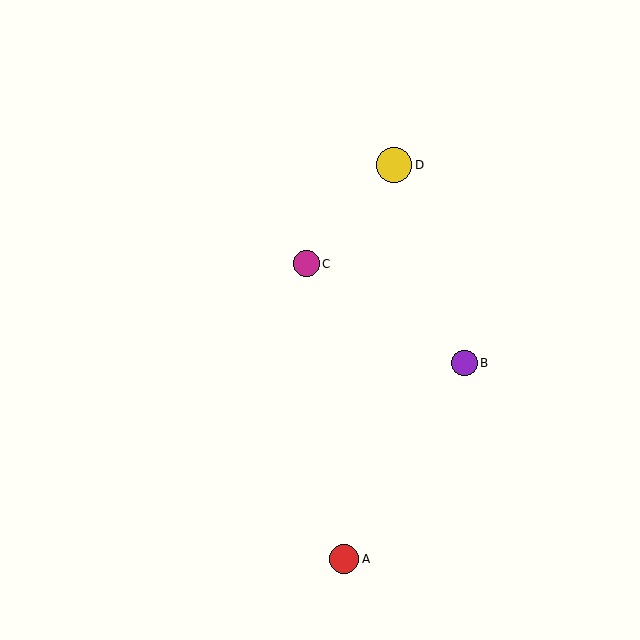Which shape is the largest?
The yellow circle (labeled D) is the largest.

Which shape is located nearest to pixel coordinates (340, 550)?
The red circle (labeled A) at (344, 559) is nearest to that location.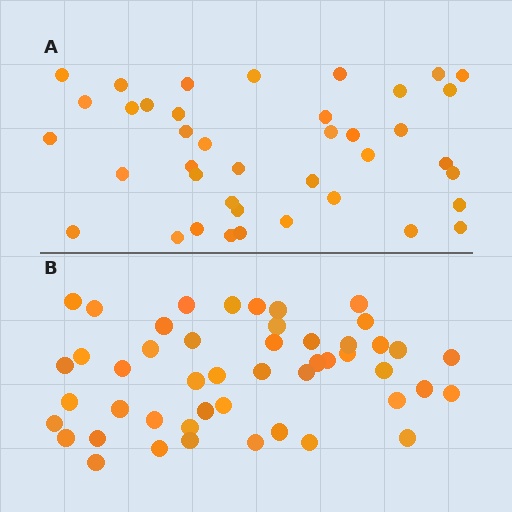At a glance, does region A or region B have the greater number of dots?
Region B (the bottom region) has more dots.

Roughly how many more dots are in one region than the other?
Region B has roughly 8 or so more dots than region A.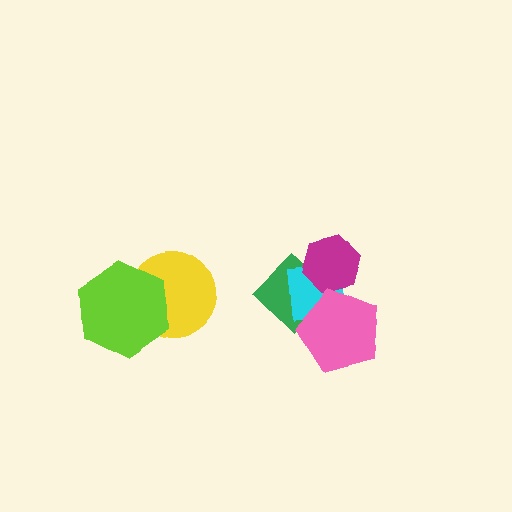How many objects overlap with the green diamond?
3 objects overlap with the green diamond.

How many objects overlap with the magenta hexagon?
2 objects overlap with the magenta hexagon.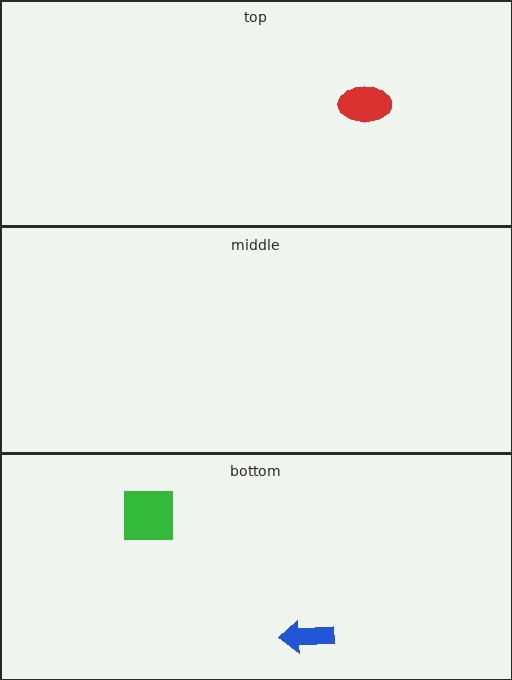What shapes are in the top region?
The red ellipse.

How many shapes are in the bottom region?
2.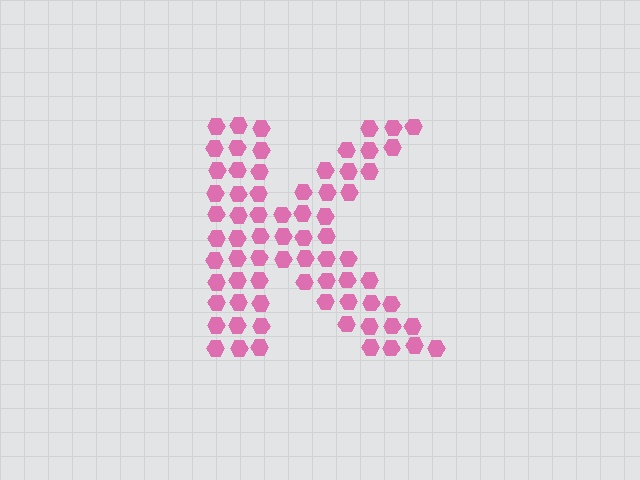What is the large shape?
The large shape is the letter K.